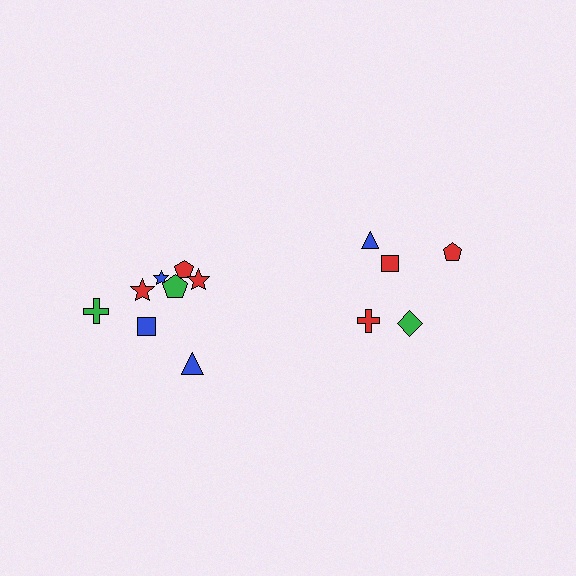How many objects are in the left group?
There are 8 objects.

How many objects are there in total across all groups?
There are 13 objects.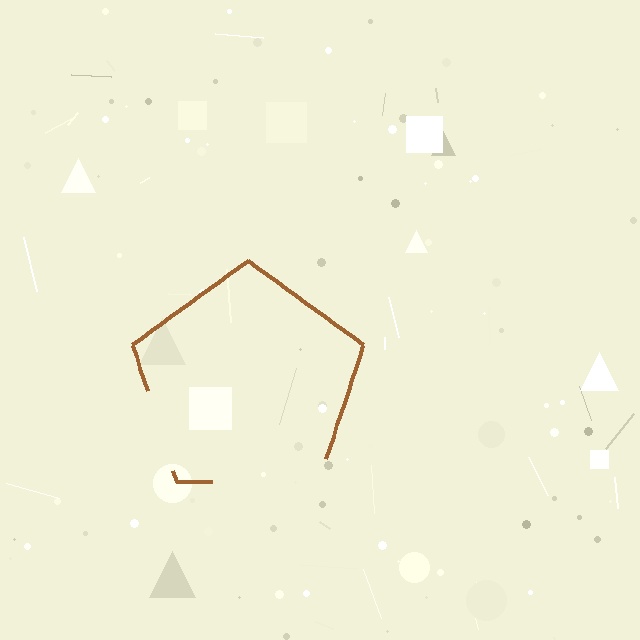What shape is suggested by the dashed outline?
The dashed outline suggests a pentagon.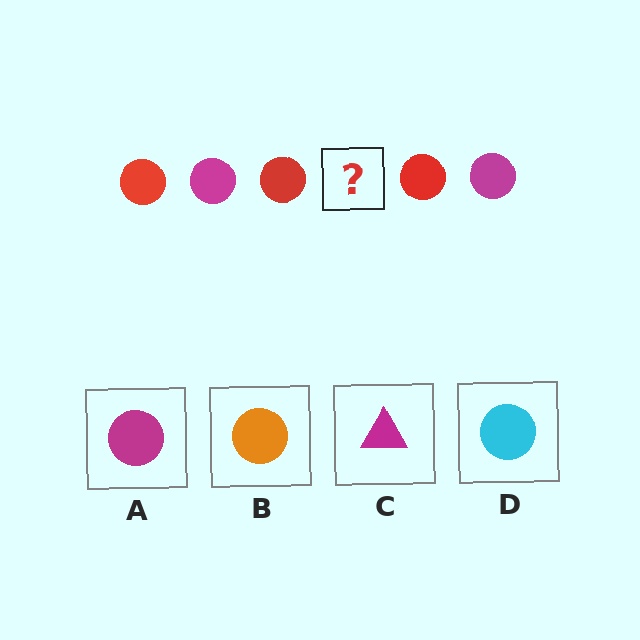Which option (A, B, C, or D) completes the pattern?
A.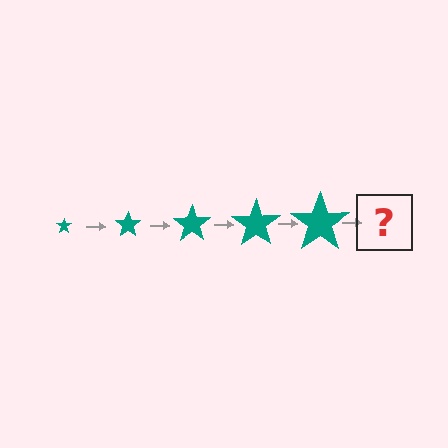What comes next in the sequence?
The next element should be a teal star, larger than the previous one.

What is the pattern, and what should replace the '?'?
The pattern is that the star gets progressively larger each step. The '?' should be a teal star, larger than the previous one.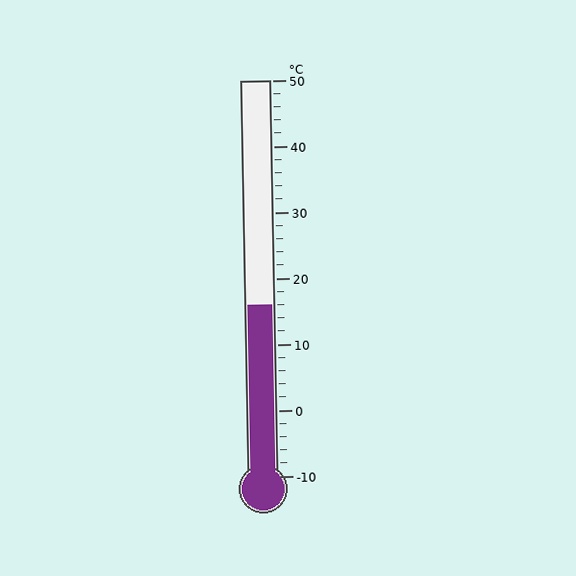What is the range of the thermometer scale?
The thermometer scale ranges from -10°C to 50°C.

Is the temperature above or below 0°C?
The temperature is above 0°C.